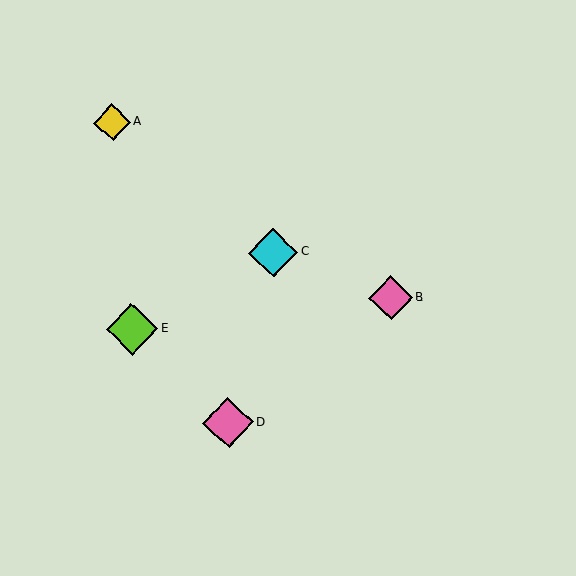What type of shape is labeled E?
Shape E is a lime diamond.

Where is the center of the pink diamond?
The center of the pink diamond is at (391, 298).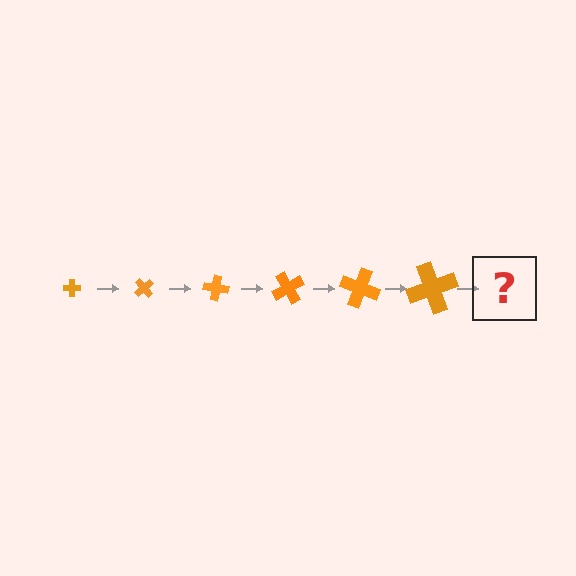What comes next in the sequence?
The next element should be a cross, larger than the previous one and rotated 300 degrees from the start.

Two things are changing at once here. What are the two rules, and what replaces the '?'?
The two rules are that the cross grows larger each step and it rotates 50 degrees each step. The '?' should be a cross, larger than the previous one and rotated 300 degrees from the start.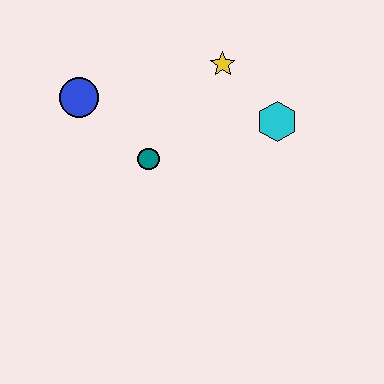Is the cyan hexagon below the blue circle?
Yes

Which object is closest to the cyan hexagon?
The yellow star is closest to the cyan hexagon.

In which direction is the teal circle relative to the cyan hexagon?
The teal circle is to the left of the cyan hexagon.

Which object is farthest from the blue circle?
The cyan hexagon is farthest from the blue circle.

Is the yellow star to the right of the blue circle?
Yes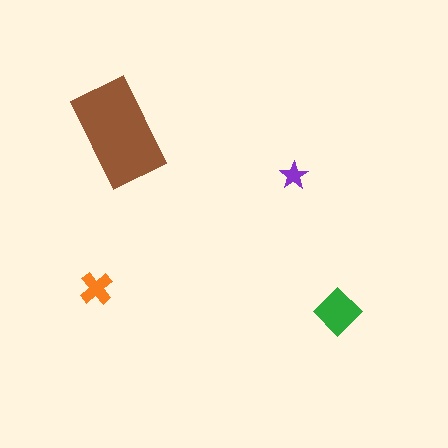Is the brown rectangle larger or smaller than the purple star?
Larger.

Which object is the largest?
The brown rectangle.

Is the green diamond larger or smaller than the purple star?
Larger.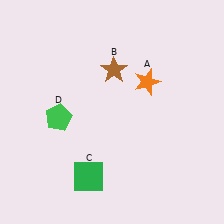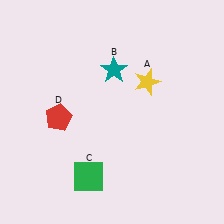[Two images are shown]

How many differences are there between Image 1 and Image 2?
There are 3 differences between the two images.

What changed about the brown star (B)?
In Image 1, B is brown. In Image 2, it changed to teal.